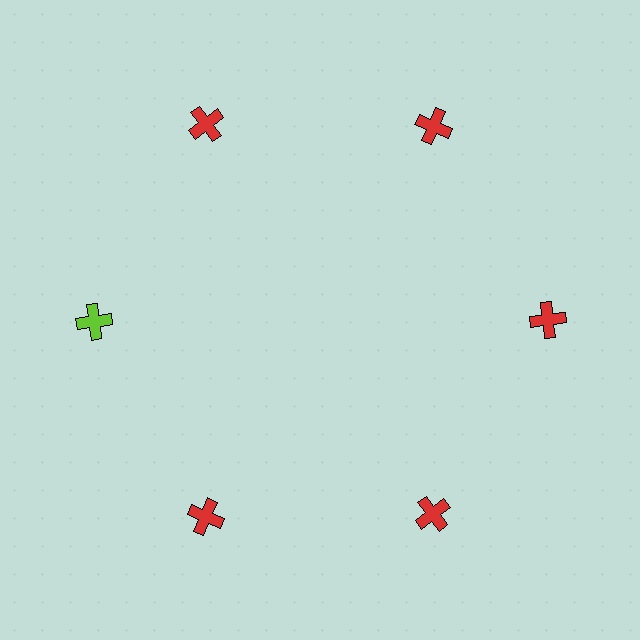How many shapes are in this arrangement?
There are 6 shapes arranged in a ring pattern.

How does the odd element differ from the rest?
It has a different color: lime instead of red.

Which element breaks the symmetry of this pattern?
The lime cross at roughly the 9 o'clock position breaks the symmetry. All other shapes are red crosses.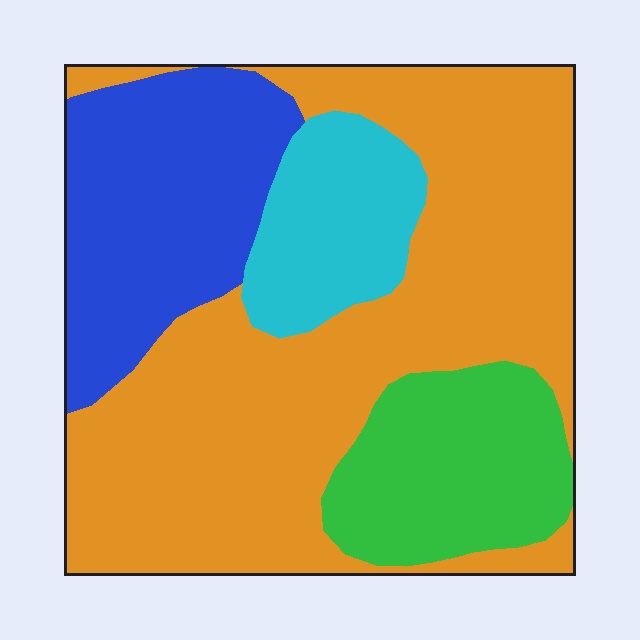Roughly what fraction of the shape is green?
Green covers roughly 15% of the shape.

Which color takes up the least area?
Cyan, at roughly 10%.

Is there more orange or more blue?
Orange.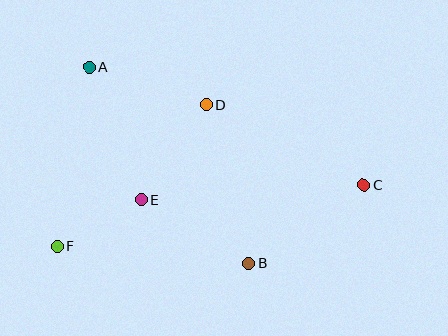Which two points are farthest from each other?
Points C and F are farthest from each other.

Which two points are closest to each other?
Points E and F are closest to each other.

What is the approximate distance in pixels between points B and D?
The distance between B and D is approximately 164 pixels.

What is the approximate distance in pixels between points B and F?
The distance between B and F is approximately 192 pixels.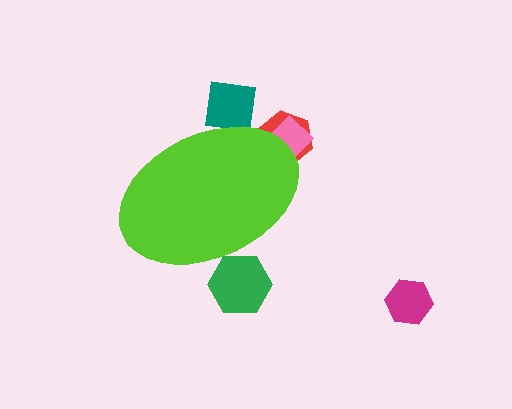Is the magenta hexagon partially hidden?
No, the magenta hexagon is fully visible.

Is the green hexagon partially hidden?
Yes, the green hexagon is partially hidden behind the lime ellipse.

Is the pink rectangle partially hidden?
Yes, the pink rectangle is partially hidden behind the lime ellipse.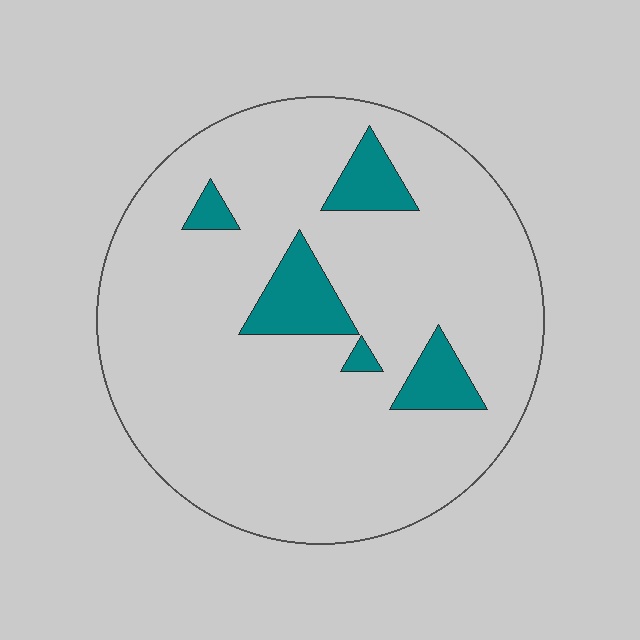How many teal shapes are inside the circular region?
5.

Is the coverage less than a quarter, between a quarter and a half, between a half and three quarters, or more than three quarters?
Less than a quarter.